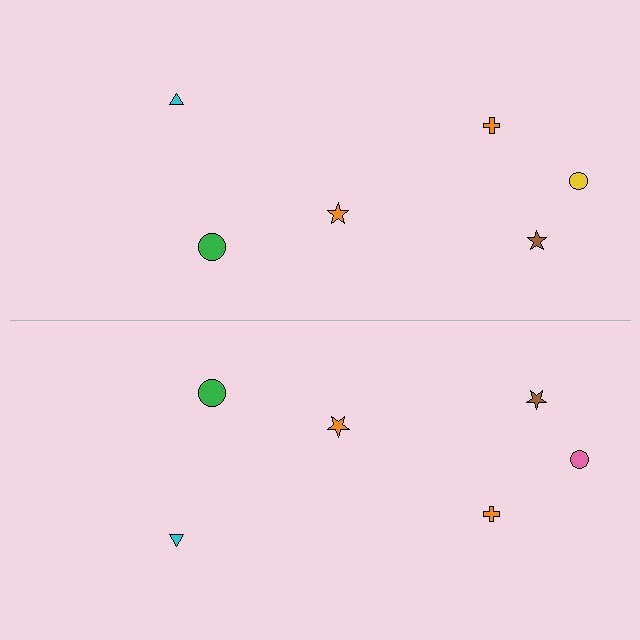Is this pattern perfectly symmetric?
No, the pattern is not perfectly symmetric. The pink circle on the bottom side breaks the symmetry — its mirror counterpart is yellow.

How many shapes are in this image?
There are 12 shapes in this image.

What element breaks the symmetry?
The pink circle on the bottom side breaks the symmetry — its mirror counterpart is yellow.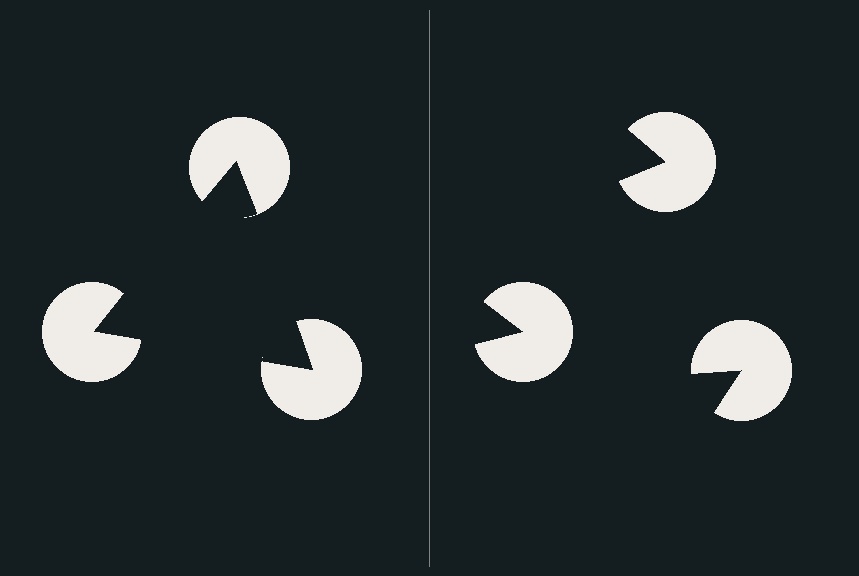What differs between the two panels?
The pac-man discs are positioned identically on both sides; only the wedge orientations differ. On the left they align to a triangle; on the right they are misaligned.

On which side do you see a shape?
An illusory triangle appears on the left side. On the right side the wedge cuts are rotated, so no coherent shape forms.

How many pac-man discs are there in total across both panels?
6 — 3 on each side.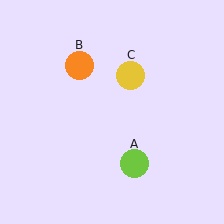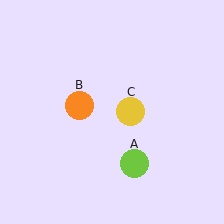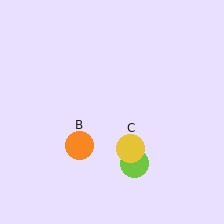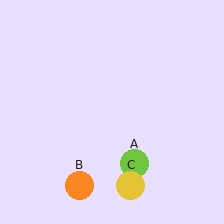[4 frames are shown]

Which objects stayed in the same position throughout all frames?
Lime circle (object A) remained stationary.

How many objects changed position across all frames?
2 objects changed position: orange circle (object B), yellow circle (object C).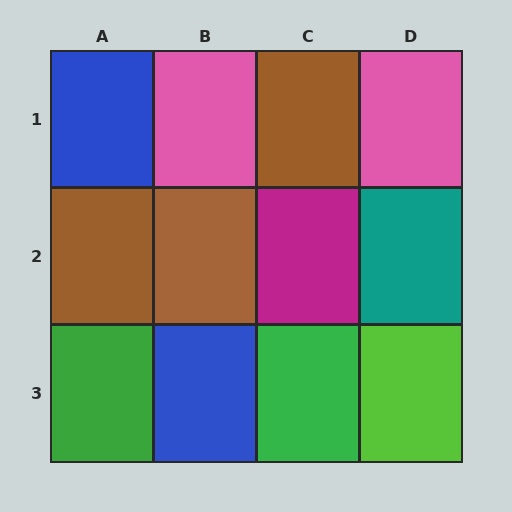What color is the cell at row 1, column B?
Pink.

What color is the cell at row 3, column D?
Lime.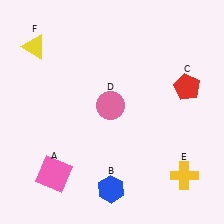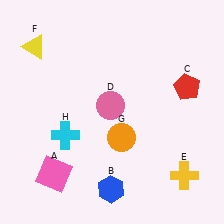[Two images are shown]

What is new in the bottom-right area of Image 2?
An orange circle (G) was added in the bottom-right area of Image 2.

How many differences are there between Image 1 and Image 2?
There are 2 differences between the two images.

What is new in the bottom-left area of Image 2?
A cyan cross (H) was added in the bottom-left area of Image 2.